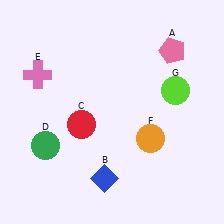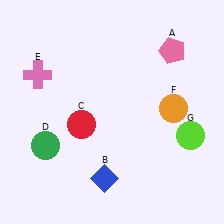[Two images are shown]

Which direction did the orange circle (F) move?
The orange circle (F) moved up.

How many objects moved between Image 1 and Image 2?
2 objects moved between the two images.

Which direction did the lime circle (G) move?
The lime circle (G) moved down.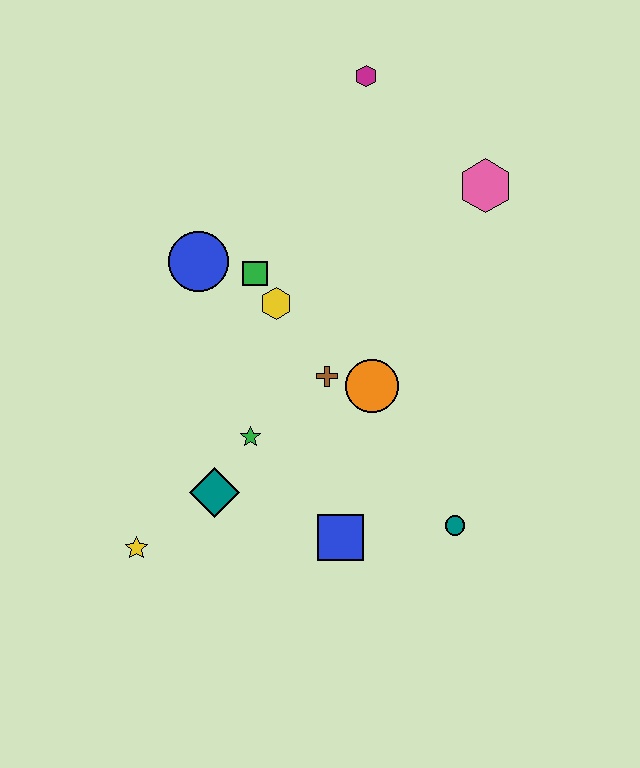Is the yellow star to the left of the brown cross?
Yes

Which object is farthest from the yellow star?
The magenta hexagon is farthest from the yellow star.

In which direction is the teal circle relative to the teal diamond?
The teal circle is to the right of the teal diamond.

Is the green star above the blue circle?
No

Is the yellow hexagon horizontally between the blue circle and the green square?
No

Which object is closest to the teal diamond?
The green star is closest to the teal diamond.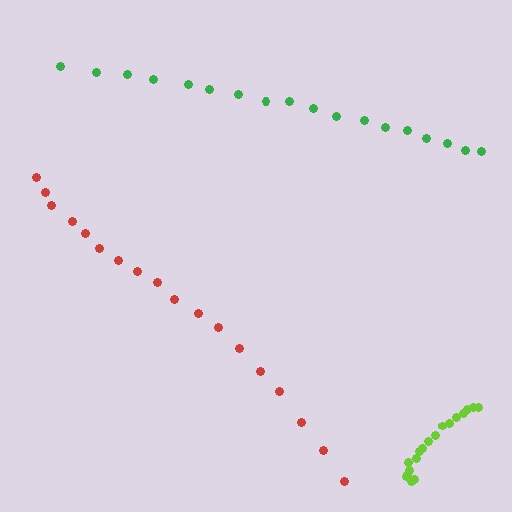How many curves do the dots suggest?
There are 3 distinct paths.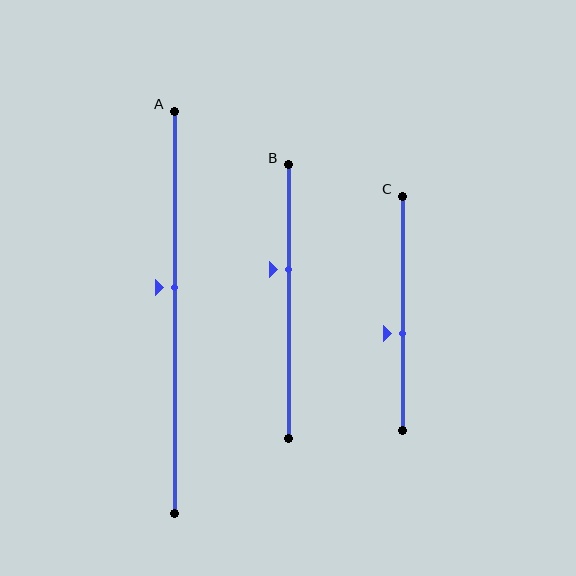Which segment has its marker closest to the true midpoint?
Segment A has its marker closest to the true midpoint.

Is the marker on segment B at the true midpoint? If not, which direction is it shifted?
No, the marker on segment B is shifted upward by about 12% of the segment length.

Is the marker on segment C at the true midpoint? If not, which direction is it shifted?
No, the marker on segment C is shifted downward by about 9% of the segment length.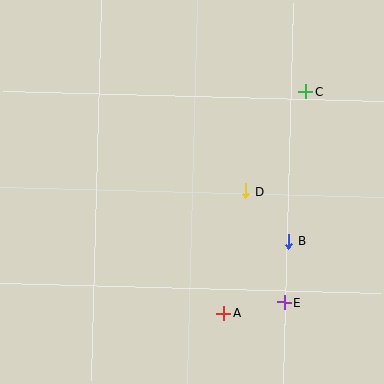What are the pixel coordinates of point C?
Point C is at (305, 92).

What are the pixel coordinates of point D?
Point D is at (246, 191).